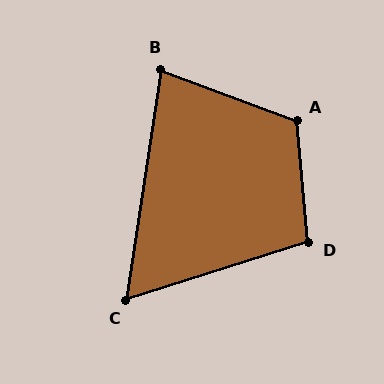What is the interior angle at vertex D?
Approximately 102 degrees (obtuse).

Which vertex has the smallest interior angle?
C, at approximately 64 degrees.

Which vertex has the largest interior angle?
A, at approximately 116 degrees.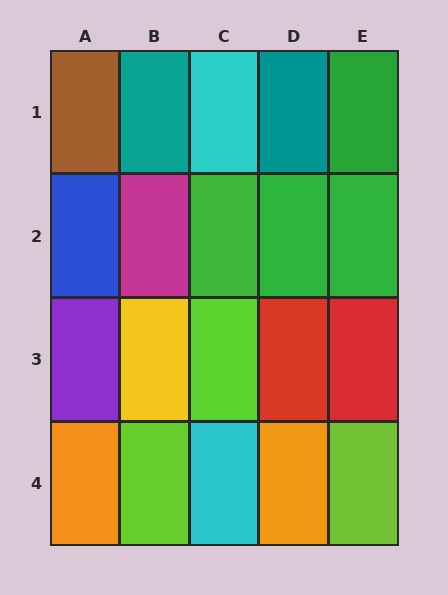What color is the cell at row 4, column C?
Cyan.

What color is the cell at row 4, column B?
Lime.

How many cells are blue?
1 cell is blue.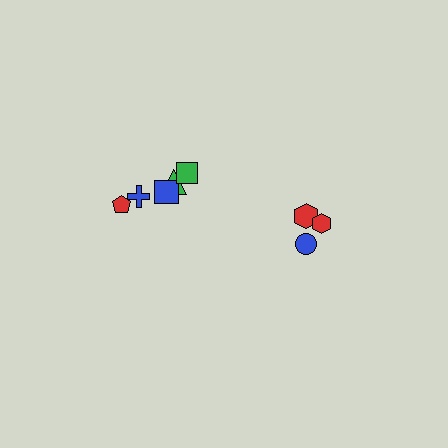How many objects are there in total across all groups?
There are 8 objects.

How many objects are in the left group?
There are 5 objects.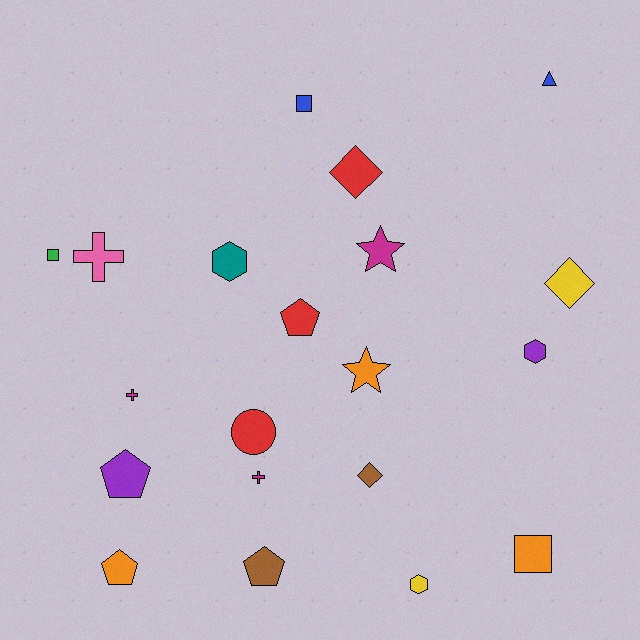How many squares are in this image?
There are 3 squares.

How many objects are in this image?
There are 20 objects.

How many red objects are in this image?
There are 3 red objects.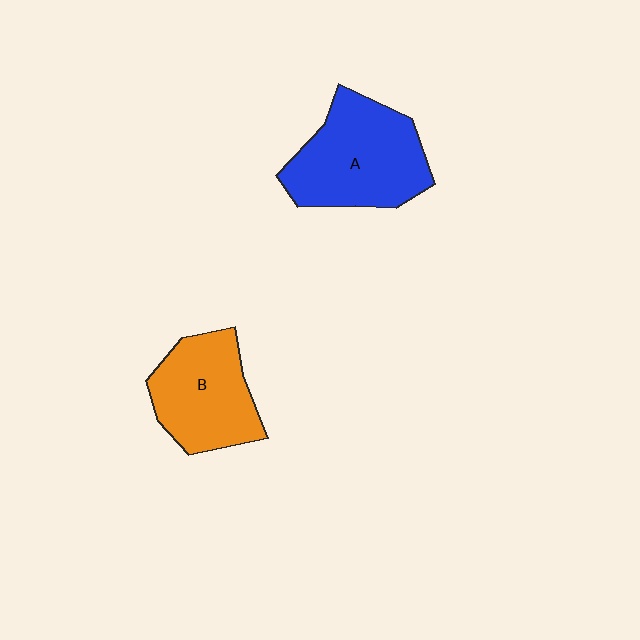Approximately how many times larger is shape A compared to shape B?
Approximately 1.2 times.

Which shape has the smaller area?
Shape B (orange).